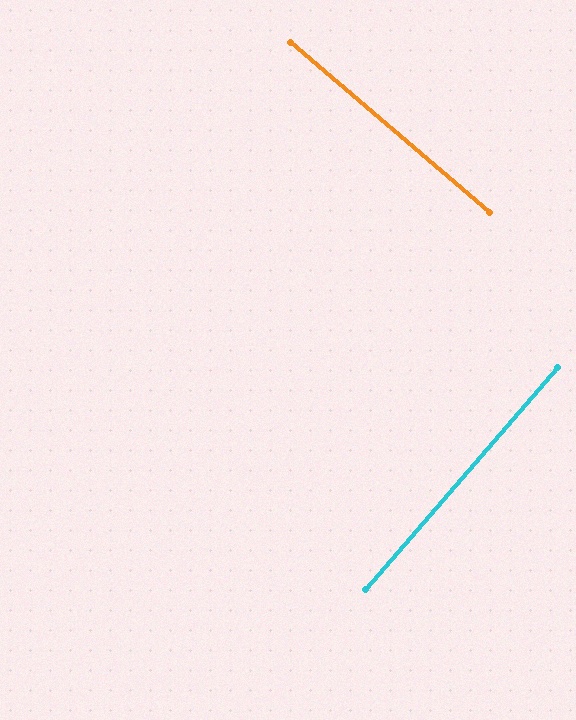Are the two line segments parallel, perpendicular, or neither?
Perpendicular — they meet at approximately 90°.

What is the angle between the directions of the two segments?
Approximately 90 degrees.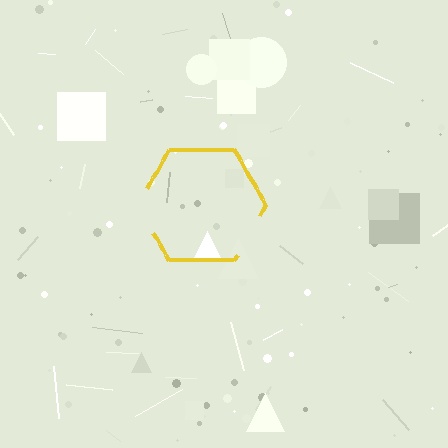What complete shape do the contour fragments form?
The contour fragments form a hexagon.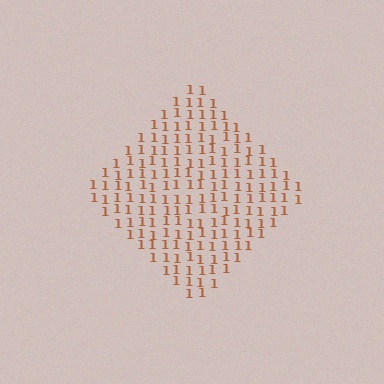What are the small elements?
The small elements are digit 1's.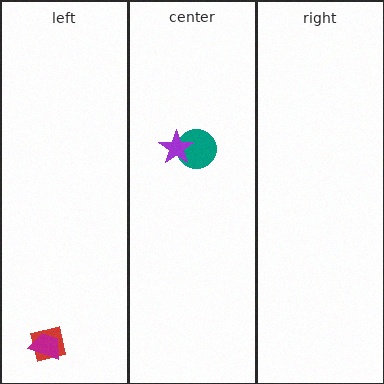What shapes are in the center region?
The teal circle, the purple star.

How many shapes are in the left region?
2.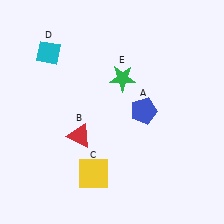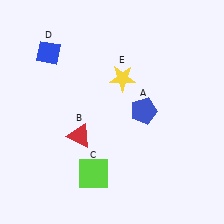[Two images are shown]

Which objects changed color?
C changed from yellow to lime. D changed from cyan to blue. E changed from green to yellow.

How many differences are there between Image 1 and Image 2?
There are 3 differences between the two images.